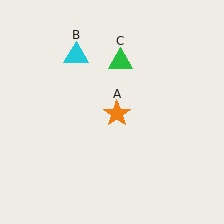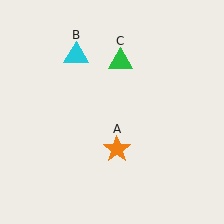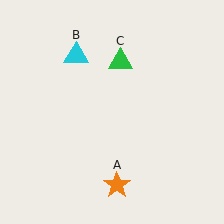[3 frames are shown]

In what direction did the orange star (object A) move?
The orange star (object A) moved down.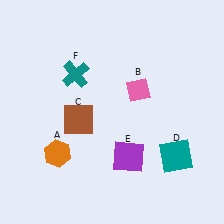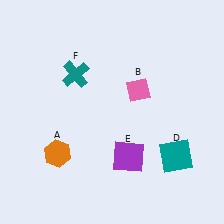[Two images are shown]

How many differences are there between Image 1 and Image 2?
There is 1 difference between the two images.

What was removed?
The brown square (C) was removed in Image 2.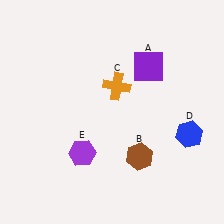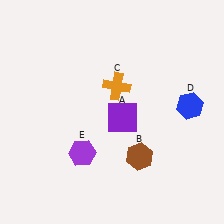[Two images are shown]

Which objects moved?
The objects that moved are: the purple square (A), the blue hexagon (D).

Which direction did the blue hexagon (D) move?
The blue hexagon (D) moved up.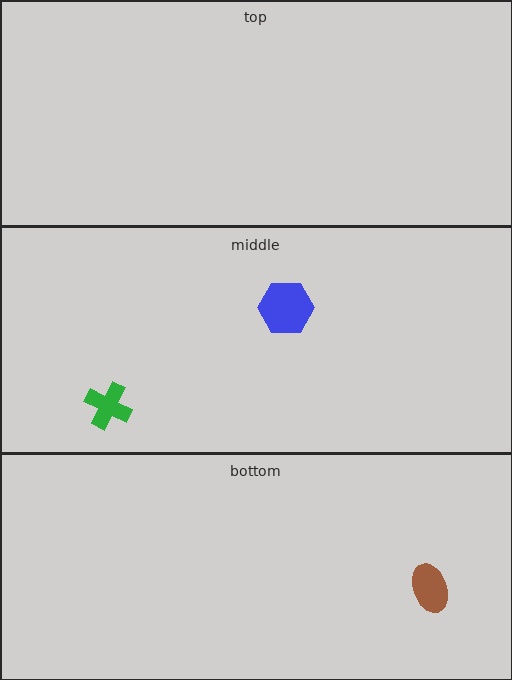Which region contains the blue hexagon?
The middle region.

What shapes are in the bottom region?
The brown ellipse.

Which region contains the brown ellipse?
The bottom region.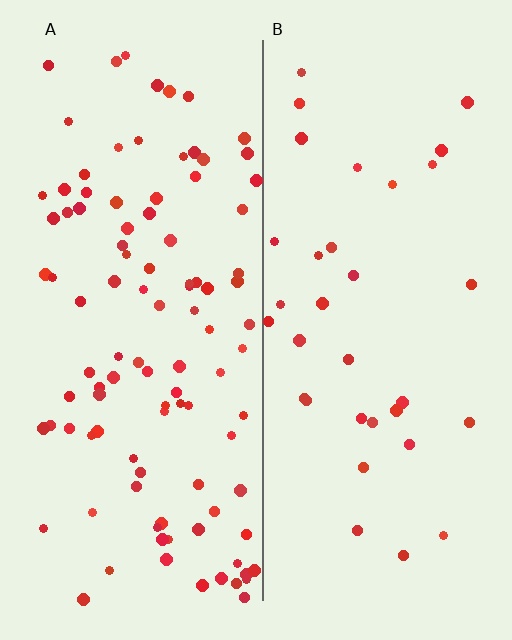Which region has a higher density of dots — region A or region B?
A (the left).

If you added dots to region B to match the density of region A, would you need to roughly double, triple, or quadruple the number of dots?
Approximately triple.